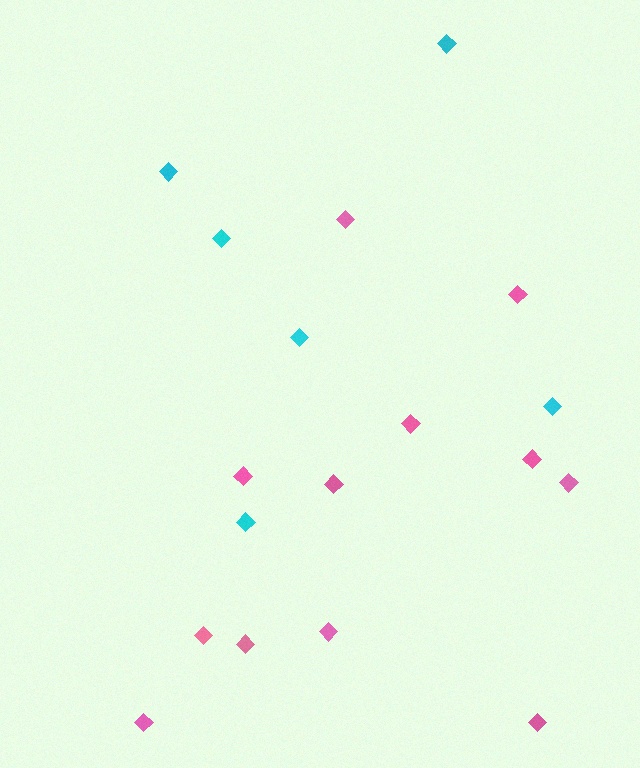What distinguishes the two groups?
There are 2 groups: one group of pink diamonds (12) and one group of cyan diamonds (6).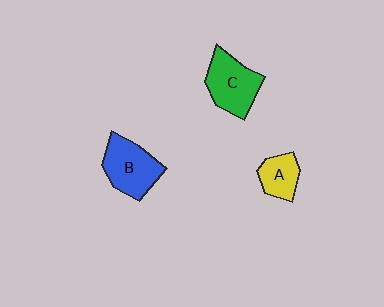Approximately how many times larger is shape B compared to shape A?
Approximately 1.7 times.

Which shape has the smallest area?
Shape A (yellow).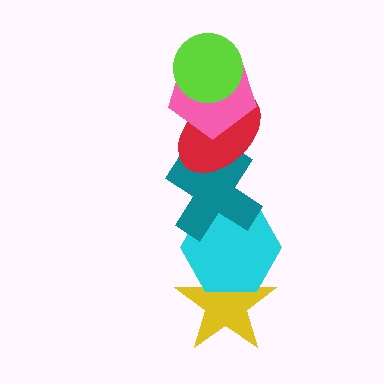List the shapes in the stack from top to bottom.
From top to bottom: the lime circle, the pink pentagon, the red ellipse, the teal cross, the cyan hexagon, the yellow star.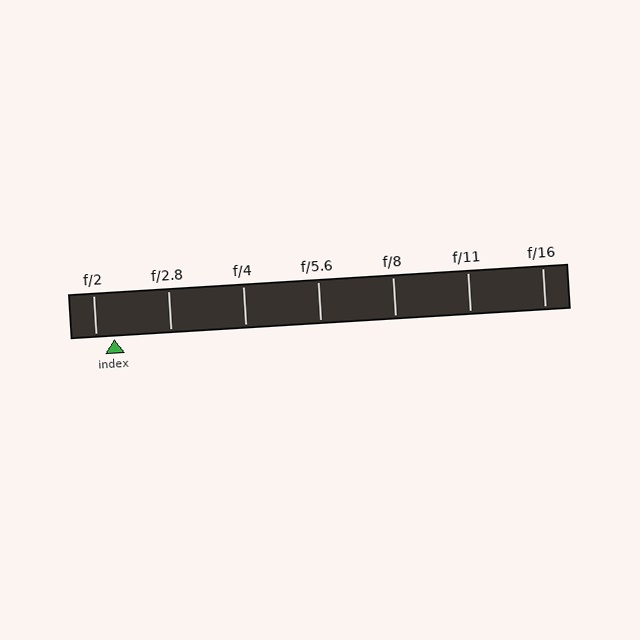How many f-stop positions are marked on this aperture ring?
There are 7 f-stop positions marked.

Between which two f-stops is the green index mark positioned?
The index mark is between f/2 and f/2.8.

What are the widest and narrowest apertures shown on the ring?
The widest aperture shown is f/2 and the narrowest is f/16.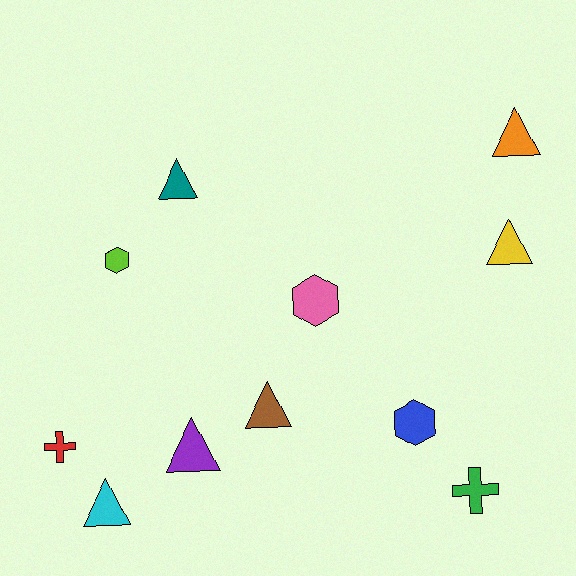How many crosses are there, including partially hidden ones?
There are 2 crosses.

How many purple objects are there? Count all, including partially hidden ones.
There is 1 purple object.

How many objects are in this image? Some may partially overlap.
There are 11 objects.